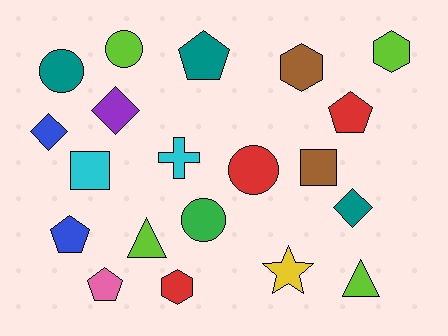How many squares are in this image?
There are 2 squares.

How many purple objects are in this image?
There is 1 purple object.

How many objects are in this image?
There are 20 objects.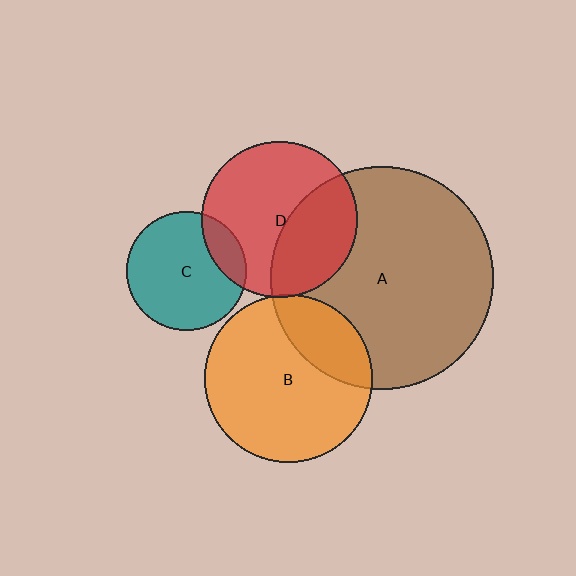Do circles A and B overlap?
Yes.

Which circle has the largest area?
Circle A (brown).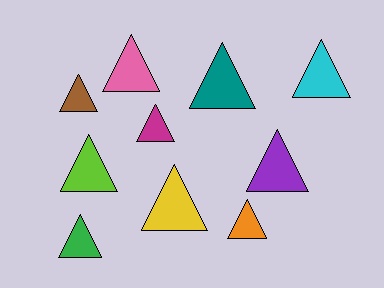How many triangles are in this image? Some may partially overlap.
There are 10 triangles.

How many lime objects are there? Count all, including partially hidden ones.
There is 1 lime object.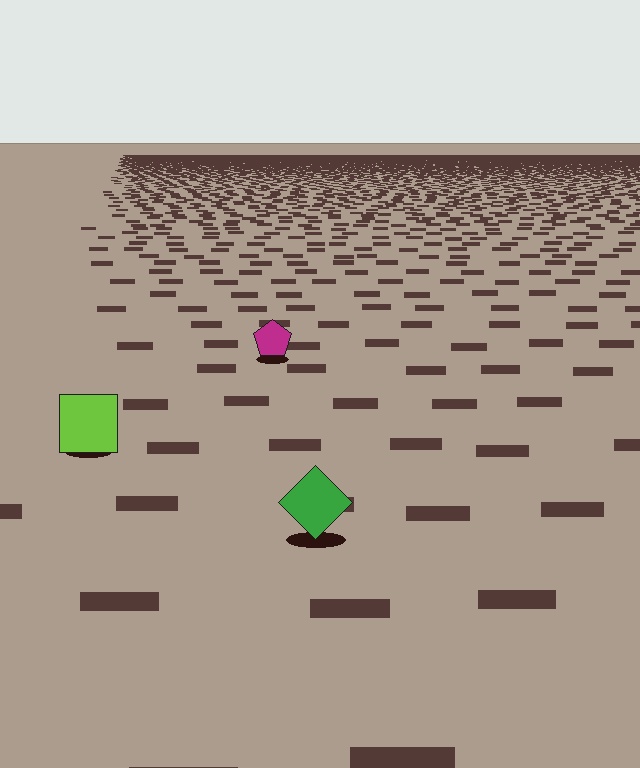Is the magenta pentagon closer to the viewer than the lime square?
No. The lime square is closer — you can tell from the texture gradient: the ground texture is coarser near it.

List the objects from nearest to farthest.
From nearest to farthest: the green diamond, the lime square, the magenta pentagon.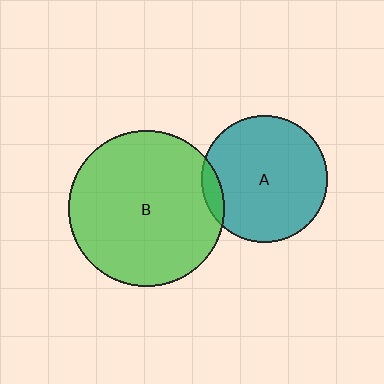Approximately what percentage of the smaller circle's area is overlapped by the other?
Approximately 5%.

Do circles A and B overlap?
Yes.